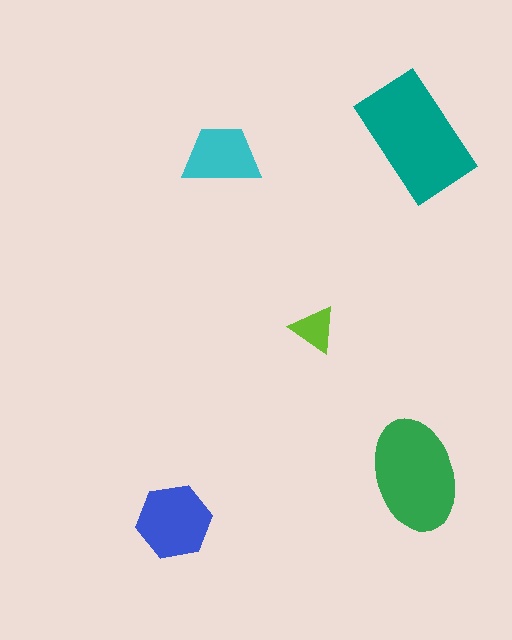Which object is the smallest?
The lime triangle.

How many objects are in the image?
There are 5 objects in the image.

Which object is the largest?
The teal rectangle.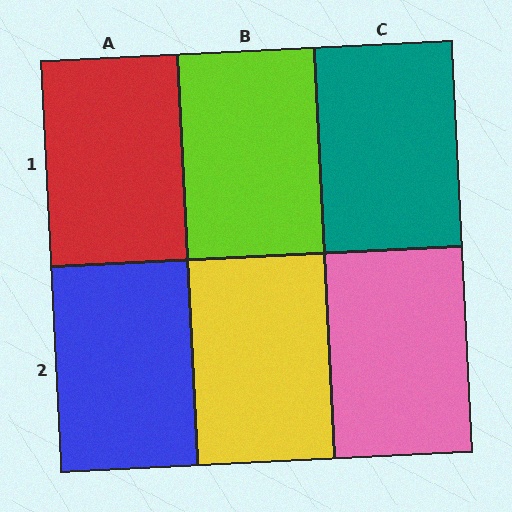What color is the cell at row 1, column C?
Teal.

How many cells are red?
1 cell is red.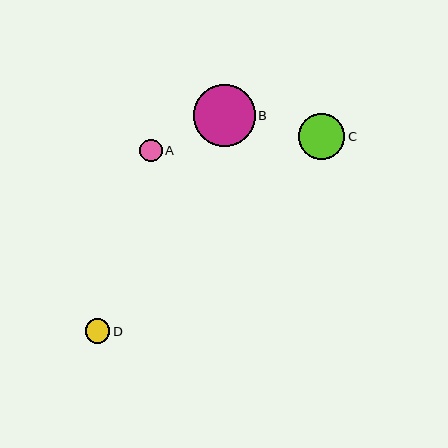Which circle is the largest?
Circle B is the largest with a size of approximately 62 pixels.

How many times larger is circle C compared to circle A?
Circle C is approximately 2.1 times the size of circle A.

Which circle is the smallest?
Circle A is the smallest with a size of approximately 22 pixels.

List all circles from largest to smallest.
From largest to smallest: B, C, D, A.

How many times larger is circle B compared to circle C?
Circle B is approximately 1.3 times the size of circle C.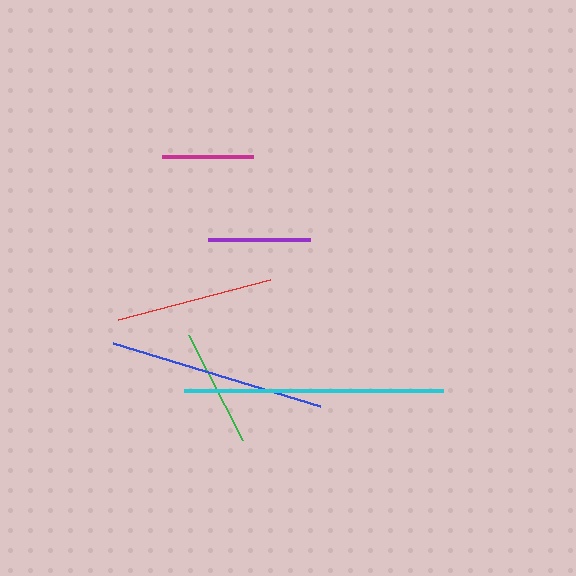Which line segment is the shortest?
The magenta line is the shortest at approximately 91 pixels.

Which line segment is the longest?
The cyan line is the longest at approximately 259 pixels.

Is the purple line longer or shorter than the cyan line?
The cyan line is longer than the purple line.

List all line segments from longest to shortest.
From longest to shortest: cyan, blue, red, green, purple, magenta.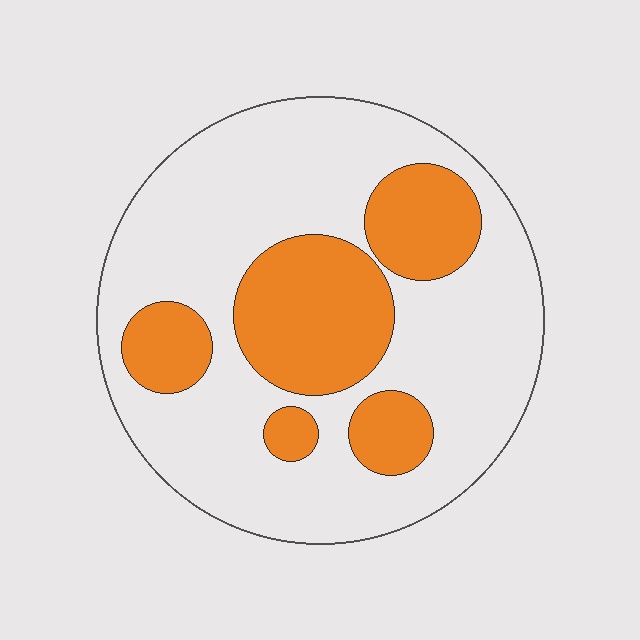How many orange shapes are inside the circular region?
5.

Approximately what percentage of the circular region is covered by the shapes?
Approximately 30%.